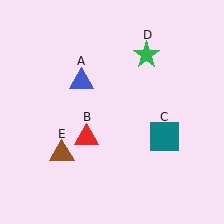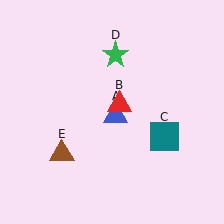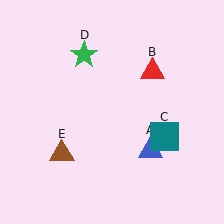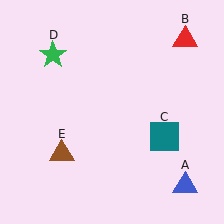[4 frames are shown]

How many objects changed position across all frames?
3 objects changed position: blue triangle (object A), red triangle (object B), green star (object D).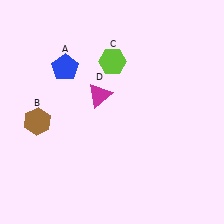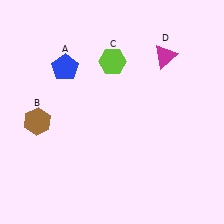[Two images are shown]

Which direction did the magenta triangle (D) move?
The magenta triangle (D) moved right.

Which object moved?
The magenta triangle (D) moved right.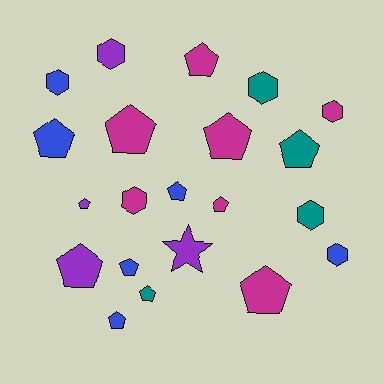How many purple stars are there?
There is 1 purple star.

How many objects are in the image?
There are 21 objects.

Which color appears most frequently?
Magenta, with 7 objects.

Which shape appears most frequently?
Pentagon, with 13 objects.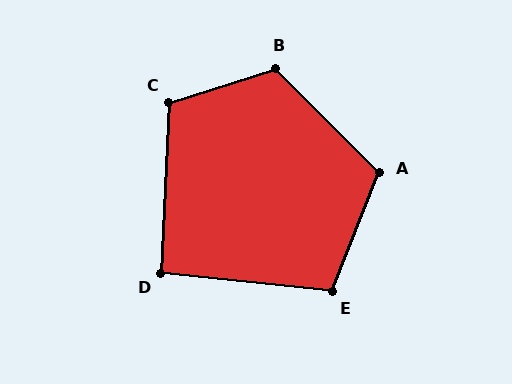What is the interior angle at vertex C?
Approximately 110 degrees (obtuse).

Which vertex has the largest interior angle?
B, at approximately 117 degrees.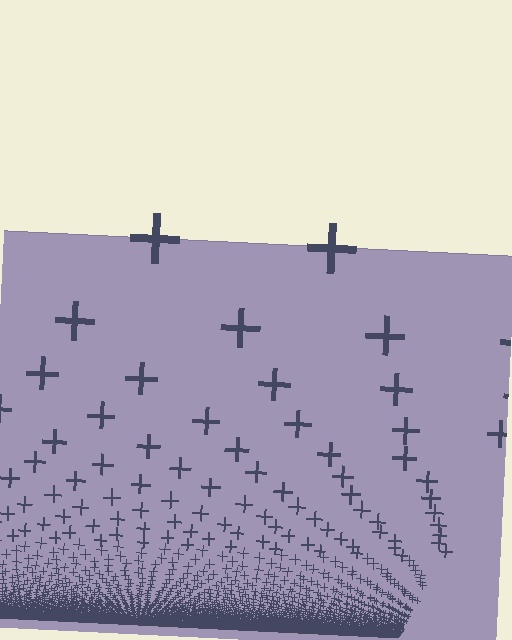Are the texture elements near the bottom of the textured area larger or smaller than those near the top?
Smaller. The gradient is inverted — elements near the bottom are smaller and denser.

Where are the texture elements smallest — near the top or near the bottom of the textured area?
Near the bottom.